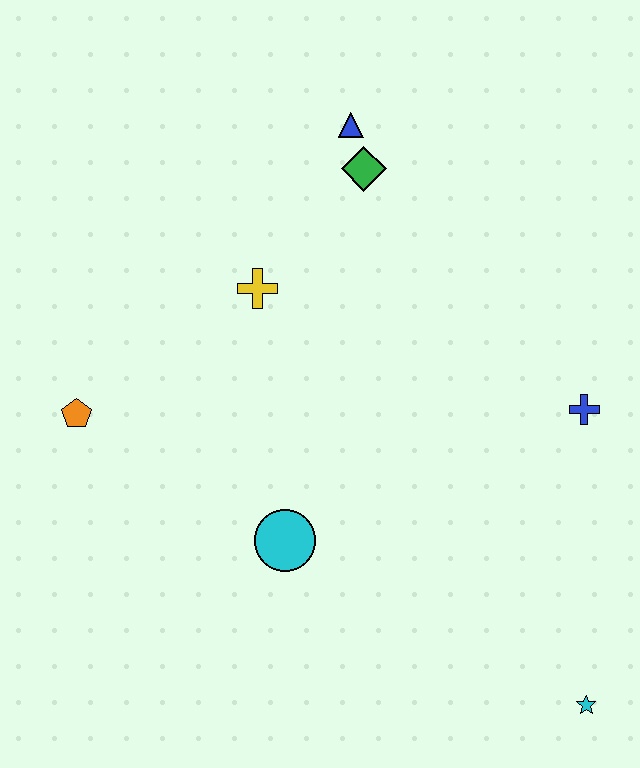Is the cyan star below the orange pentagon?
Yes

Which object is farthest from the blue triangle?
The cyan star is farthest from the blue triangle.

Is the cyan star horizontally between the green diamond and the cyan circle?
No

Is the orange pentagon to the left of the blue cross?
Yes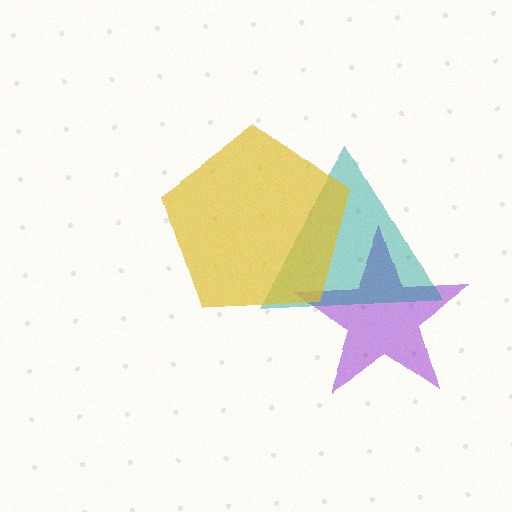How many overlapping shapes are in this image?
There are 3 overlapping shapes in the image.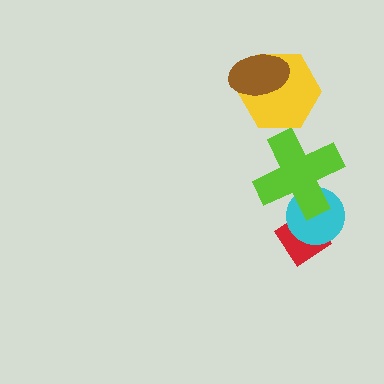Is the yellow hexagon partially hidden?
Yes, it is partially covered by another shape.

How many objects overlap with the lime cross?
2 objects overlap with the lime cross.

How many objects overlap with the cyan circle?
2 objects overlap with the cyan circle.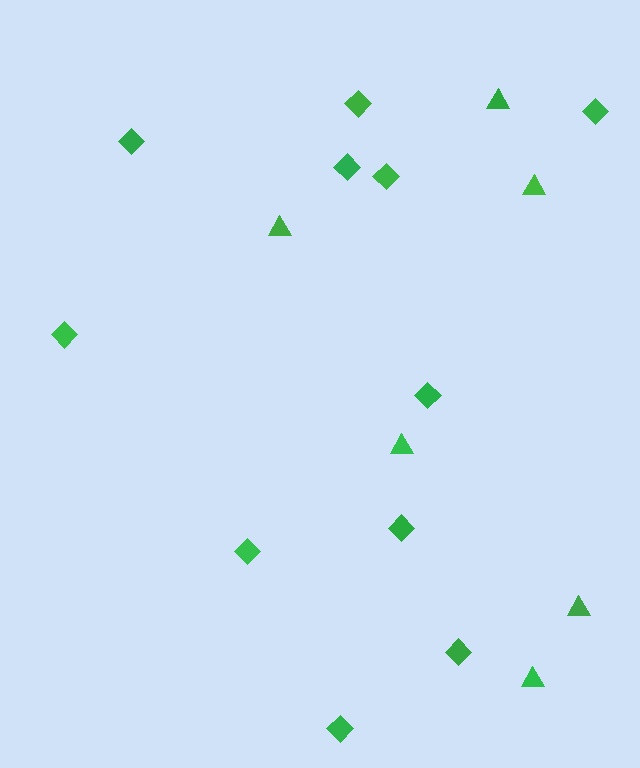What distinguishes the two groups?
There are 2 groups: one group of triangles (6) and one group of diamonds (11).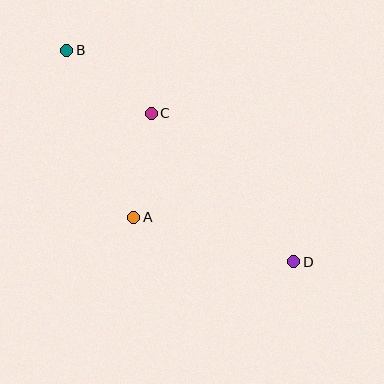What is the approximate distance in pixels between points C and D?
The distance between C and D is approximately 206 pixels.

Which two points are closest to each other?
Points B and C are closest to each other.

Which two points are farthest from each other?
Points B and D are farthest from each other.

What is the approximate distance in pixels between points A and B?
The distance between A and B is approximately 180 pixels.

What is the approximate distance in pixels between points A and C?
The distance between A and C is approximately 106 pixels.